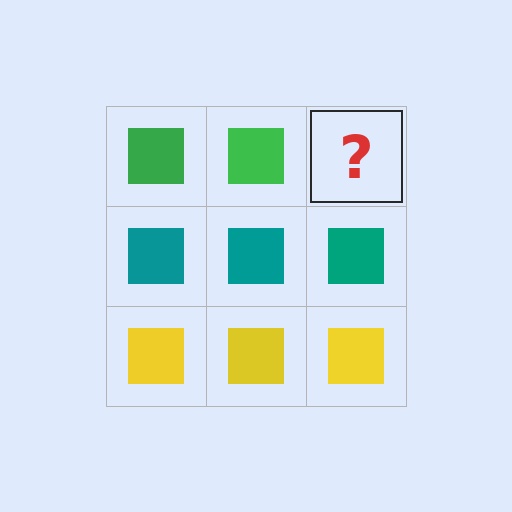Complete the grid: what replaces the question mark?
The question mark should be replaced with a green square.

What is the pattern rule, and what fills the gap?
The rule is that each row has a consistent color. The gap should be filled with a green square.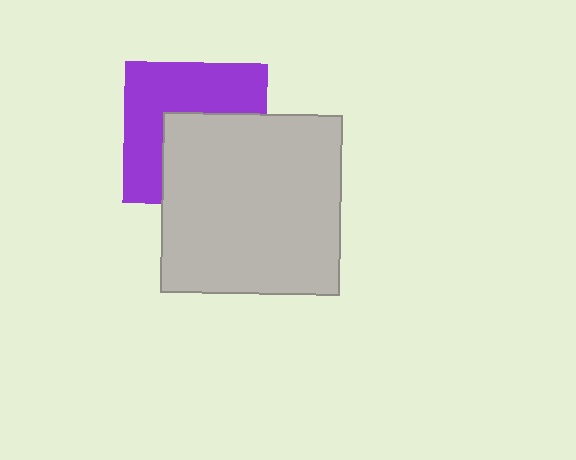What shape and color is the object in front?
The object in front is a light gray square.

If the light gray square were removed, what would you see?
You would see the complete purple square.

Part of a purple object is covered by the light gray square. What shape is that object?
It is a square.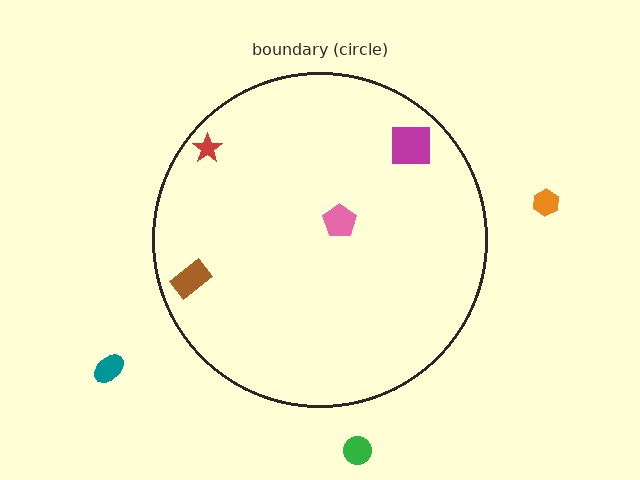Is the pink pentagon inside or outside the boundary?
Inside.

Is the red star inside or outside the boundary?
Inside.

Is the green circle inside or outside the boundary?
Outside.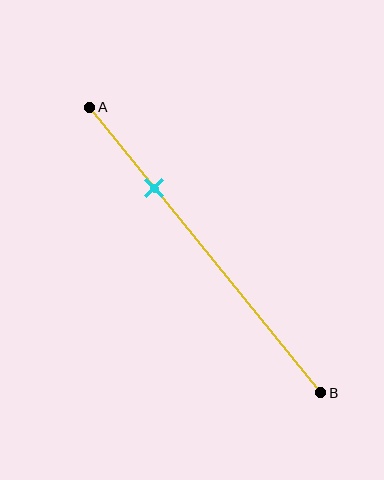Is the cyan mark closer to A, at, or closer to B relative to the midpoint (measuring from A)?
The cyan mark is closer to point A than the midpoint of segment AB.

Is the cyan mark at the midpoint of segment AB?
No, the mark is at about 30% from A, not at the 50% midpoint.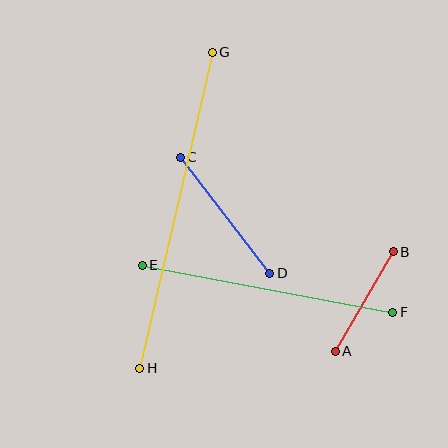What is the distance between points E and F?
The distance is approximately 255 pixels.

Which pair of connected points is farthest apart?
Points G and H are farthest apart.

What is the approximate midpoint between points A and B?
The midpoint is at approximately (364, 302) pixels.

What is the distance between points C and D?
The distance is approximately 147 pixels.